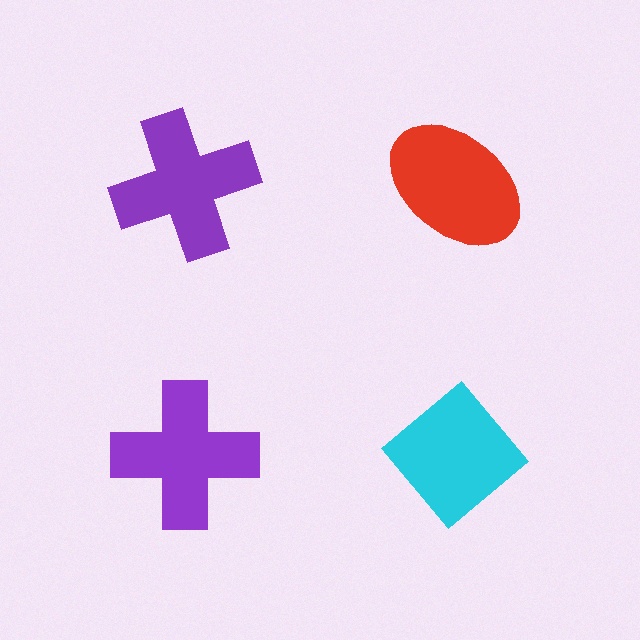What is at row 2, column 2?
A cyan diamond.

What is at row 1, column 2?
A red ellipse.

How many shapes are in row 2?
2 shapes.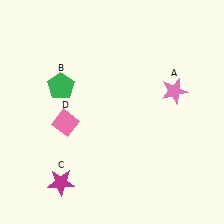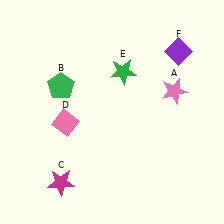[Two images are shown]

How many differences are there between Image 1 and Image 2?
There are 2 differences between the two images.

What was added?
A green star (E), a purple diamond (F) were added in Image 2.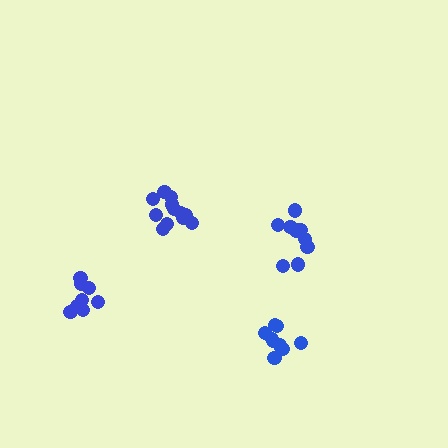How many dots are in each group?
Group 1: 12 dots, Group 2: 9 dots, Group 3: 9 dots, Group 4: 8 dots (38 total).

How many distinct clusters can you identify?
There are 4 distinct clusters.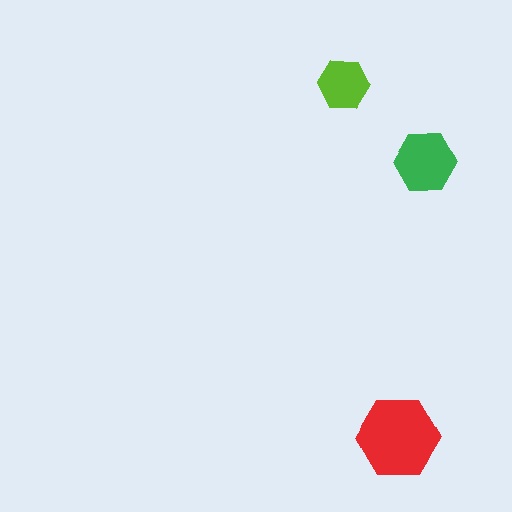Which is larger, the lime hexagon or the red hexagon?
The red one.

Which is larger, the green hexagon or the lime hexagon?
The green one.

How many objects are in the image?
There are 3 objects in the image.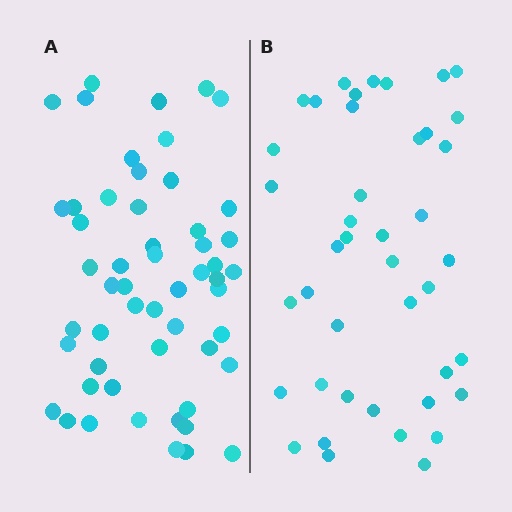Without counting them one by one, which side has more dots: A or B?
Region A (the left region) has more dots.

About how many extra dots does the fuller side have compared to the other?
Region A has roughly 12 or so more dots than region B.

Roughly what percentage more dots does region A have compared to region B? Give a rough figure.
About 30% more.